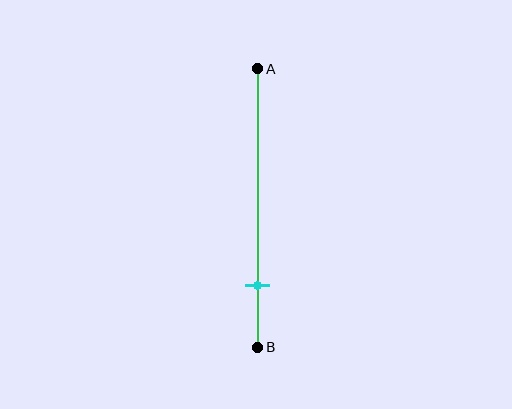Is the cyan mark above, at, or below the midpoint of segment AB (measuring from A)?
The cyan mark is below the midpoint of segment AB.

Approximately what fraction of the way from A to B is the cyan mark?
The cyan mark is approximately 80% of the way from A to B.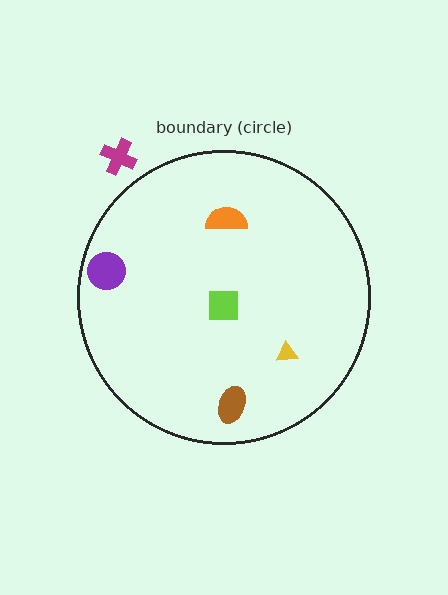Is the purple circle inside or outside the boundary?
Inside.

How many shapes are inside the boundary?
5 inside, 1 outside.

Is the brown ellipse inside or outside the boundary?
Inside.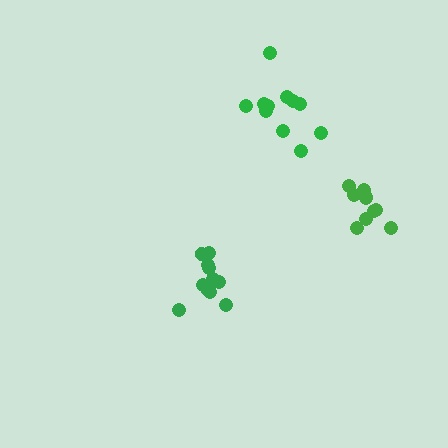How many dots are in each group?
Group 1: 10 dots, Group 2: 11 dots, Group 3: 11 dots (32 total).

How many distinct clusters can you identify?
There are 3 distinct clusters.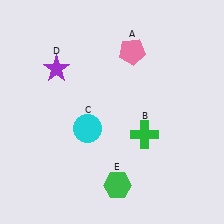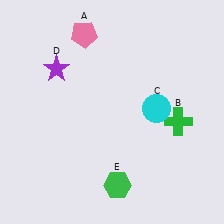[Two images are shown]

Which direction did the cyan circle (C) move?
The cyan circle (C) moved right.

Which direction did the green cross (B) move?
The green cross (B) moved right.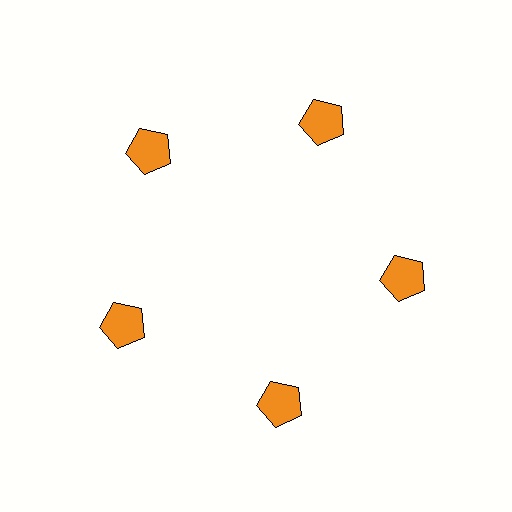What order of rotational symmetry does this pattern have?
This pattern has 5-fold rotational symmetry.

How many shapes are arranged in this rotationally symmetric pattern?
There are 5 shapes, arranged in 5 groups of 1.